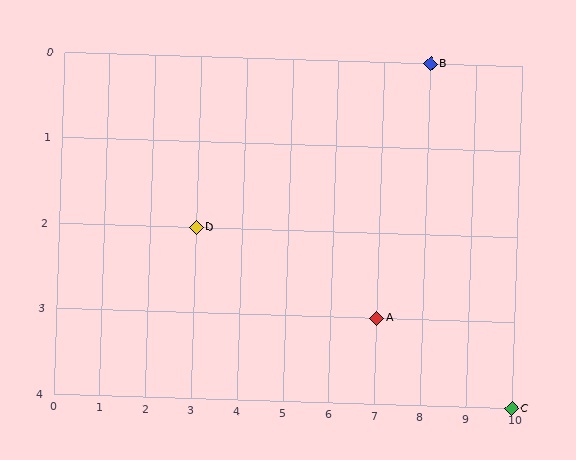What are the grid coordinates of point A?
Point A is at grid coordinates (7, 3).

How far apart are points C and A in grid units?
Points C and A are 3 columns and 1 row apart (about 3.2 grid units diagonally).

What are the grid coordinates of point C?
Point C is at grid coordinates (10, 4).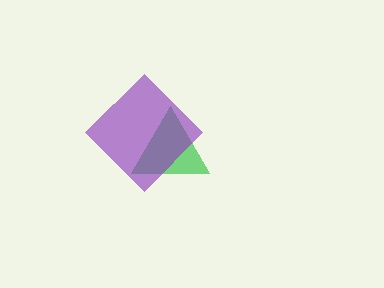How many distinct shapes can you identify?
There are 2 distinct shapes: a green triangle, a purple diamond.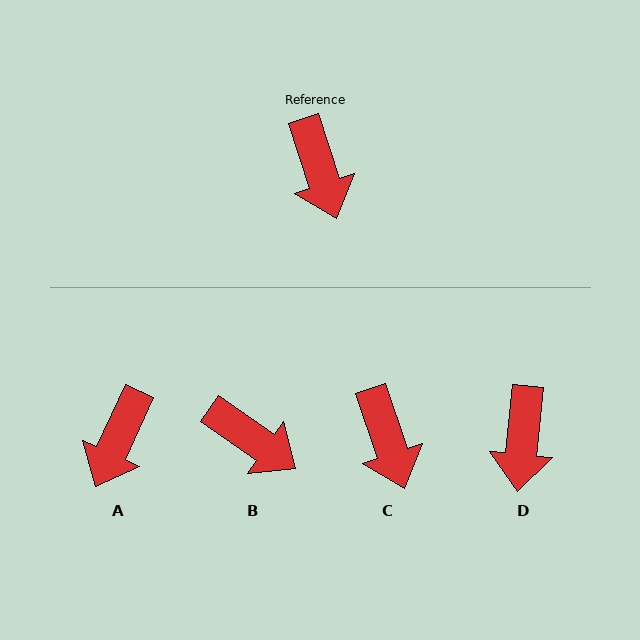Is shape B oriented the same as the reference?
No, it is off by about 37 degrees.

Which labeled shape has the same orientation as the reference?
C.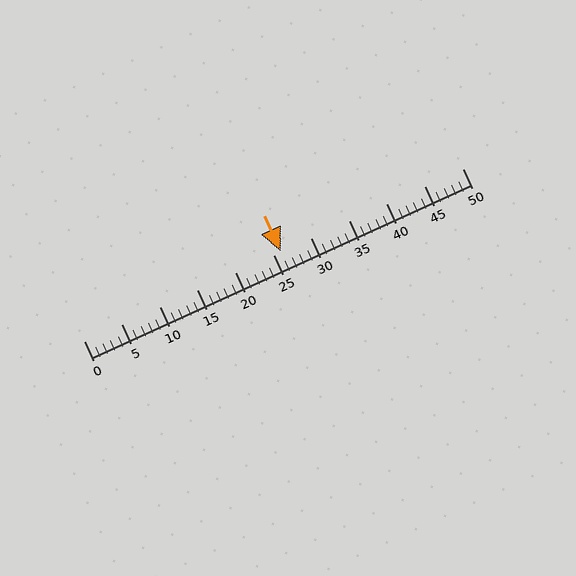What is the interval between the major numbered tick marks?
The major tick marks are spaced 5 units apart.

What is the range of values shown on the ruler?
The ruler shows values from 0 to 50.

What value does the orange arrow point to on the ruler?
The orange arrow points to approximately 26.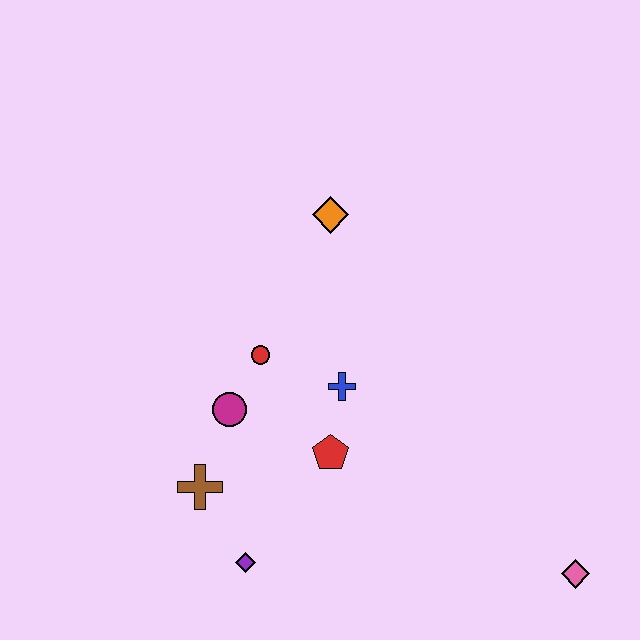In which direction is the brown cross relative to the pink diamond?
The brown cross is to the left of the pink diamond.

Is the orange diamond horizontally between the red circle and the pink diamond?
Yes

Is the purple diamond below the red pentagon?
Yes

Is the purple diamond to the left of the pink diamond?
Yes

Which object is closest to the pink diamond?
The red pentagon is closest to the pink diamond.